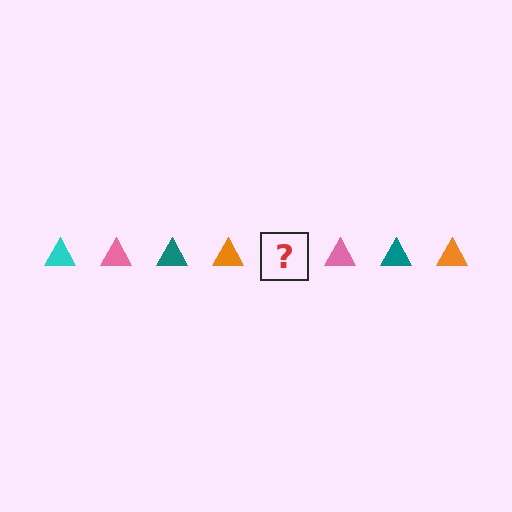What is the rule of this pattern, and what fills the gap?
The rule is that the pattern cycles through cyan, pink, teal, orange triangles. The gap should be filled with a cyan triangle.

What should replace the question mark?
The question mark should be replaced with a cyan triangle.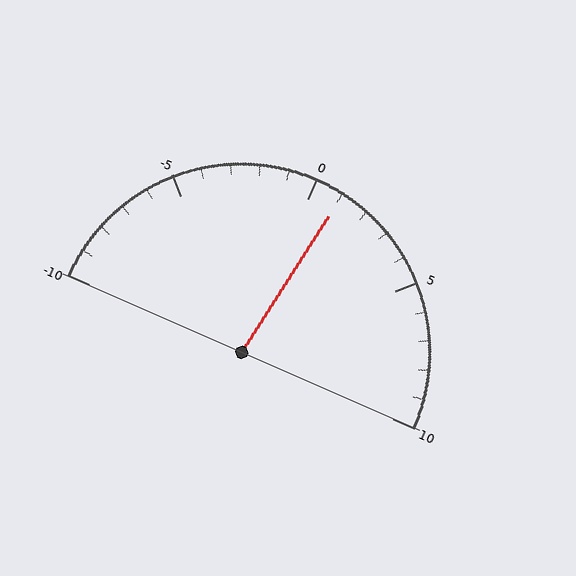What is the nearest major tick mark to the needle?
The nearest major tick mark is 0.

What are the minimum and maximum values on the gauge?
The gauge ranges from -10 to 10.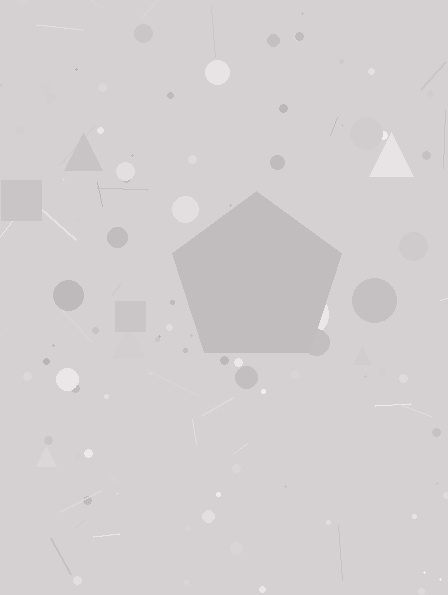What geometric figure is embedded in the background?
A pentagon is embedded in the background.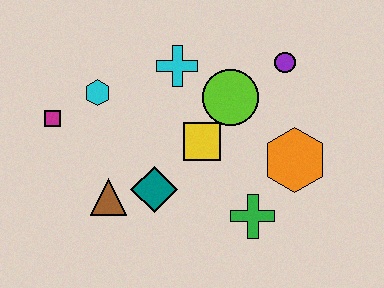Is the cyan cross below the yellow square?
No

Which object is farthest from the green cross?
The magenta square is farthest from the green cross.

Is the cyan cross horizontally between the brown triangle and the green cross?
Yes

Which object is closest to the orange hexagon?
The green cross is closest to the orange hexagon.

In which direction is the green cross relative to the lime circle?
The green cross is below the lime circle.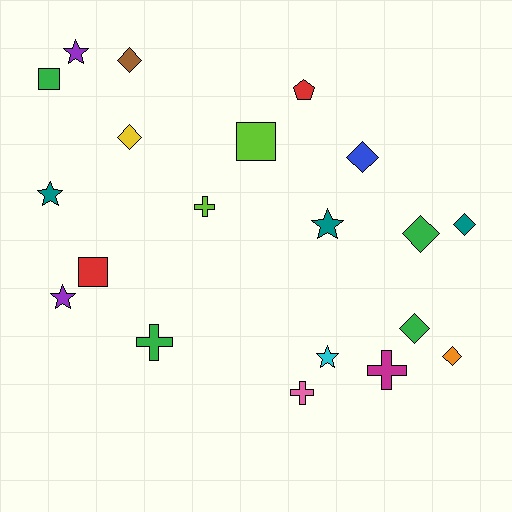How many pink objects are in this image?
There is 1 pink object.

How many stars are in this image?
There are 5 stars.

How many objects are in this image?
There are 20 objects.